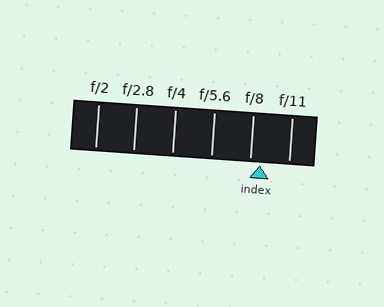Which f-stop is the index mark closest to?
The index mark is closest to f/8.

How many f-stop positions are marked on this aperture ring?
There are 6 f-stop positions marked.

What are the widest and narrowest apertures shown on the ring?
The widest aperture shown is f/2 and the narrowest is f/11.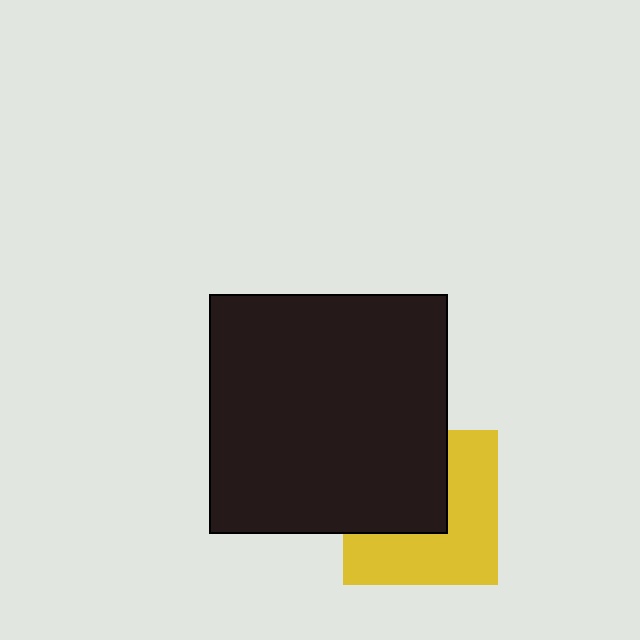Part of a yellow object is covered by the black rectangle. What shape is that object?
It is a square.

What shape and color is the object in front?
The object in front is a black rectangle.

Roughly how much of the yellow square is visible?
About half of it is visible (roughly 55%).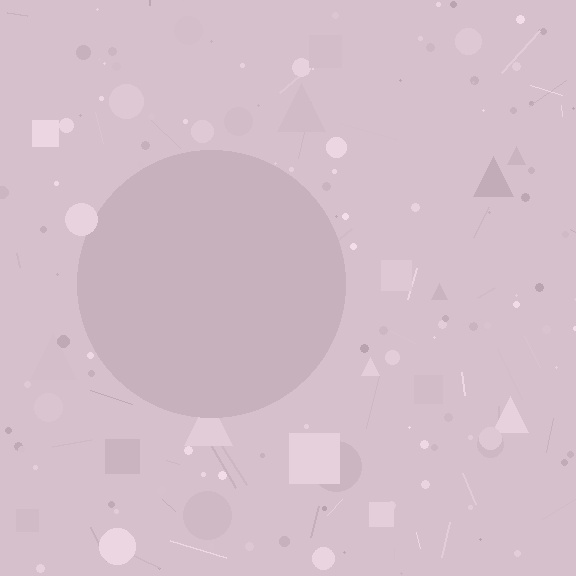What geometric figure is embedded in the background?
A circle is embedded in the background.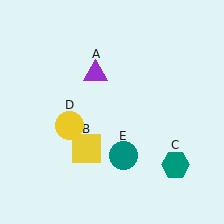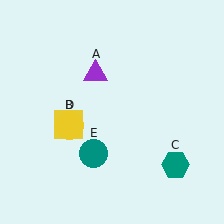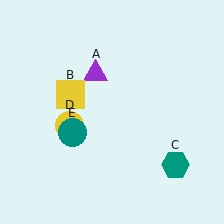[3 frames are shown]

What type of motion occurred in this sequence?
The yellow square (object B), teal circle (object E) rotated clockwise around the center of the scene.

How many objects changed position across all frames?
2 objects changed position: yellow square (object B), teal circle (object E).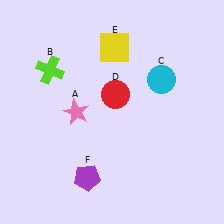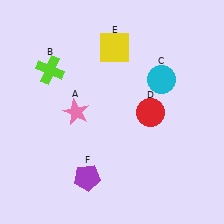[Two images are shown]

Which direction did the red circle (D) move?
The red circle (D) moved right.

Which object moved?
The red circle (D) moved right.